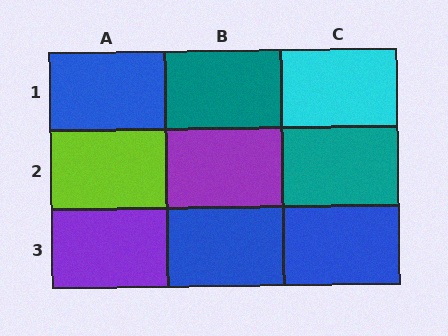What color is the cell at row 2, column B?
Purple.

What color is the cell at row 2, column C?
Teal.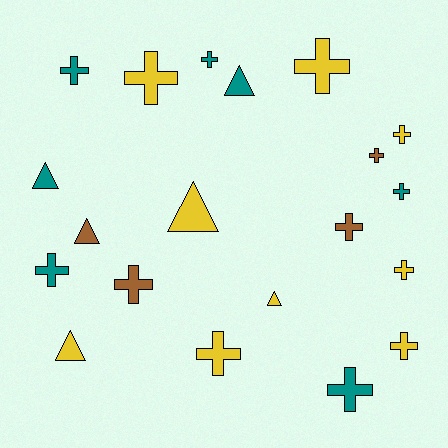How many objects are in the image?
There are 20 objects.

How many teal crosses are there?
There are 5 teal crosses.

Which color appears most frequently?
Yellow, with 9 objects.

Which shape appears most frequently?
Cross, with 14 objects.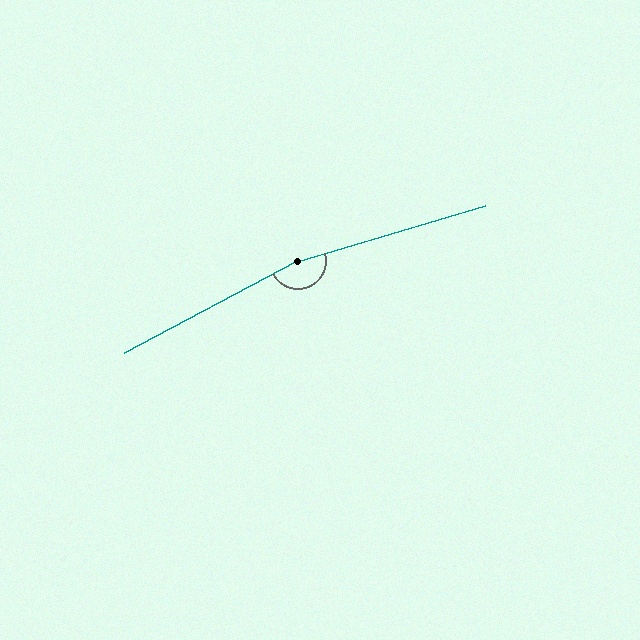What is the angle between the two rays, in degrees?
Approximately 168 degrees.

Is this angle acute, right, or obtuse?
It is obtuse.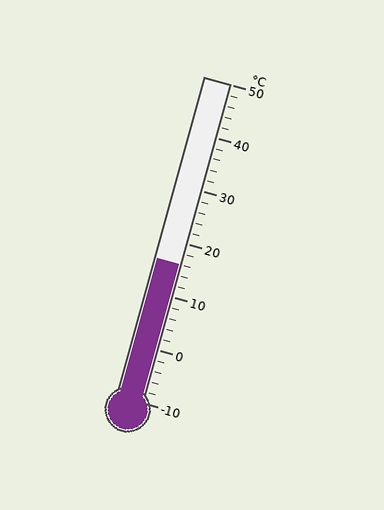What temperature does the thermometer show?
The thermometer shows approximately 16°C.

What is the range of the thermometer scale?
The thermometer scale ranges from -10°C to 50°C.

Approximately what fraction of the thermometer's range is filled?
The thermometer is filled to approximately 45% of its range.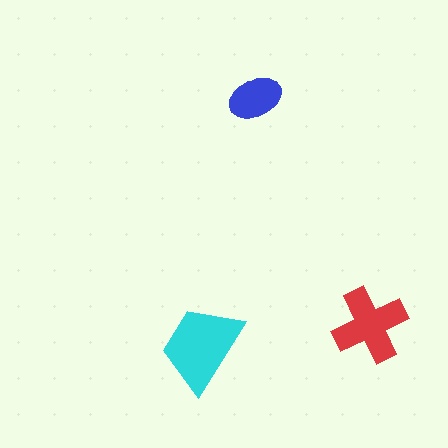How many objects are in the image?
There are 3 objects in the image.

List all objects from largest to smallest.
The cyan trapezoid, the red cross, the blue ellipse.